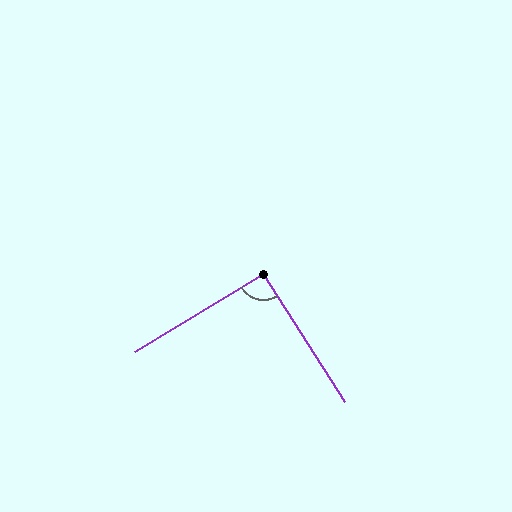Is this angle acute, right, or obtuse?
It is approximately a right angle.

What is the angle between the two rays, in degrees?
Approximately 91 degrees.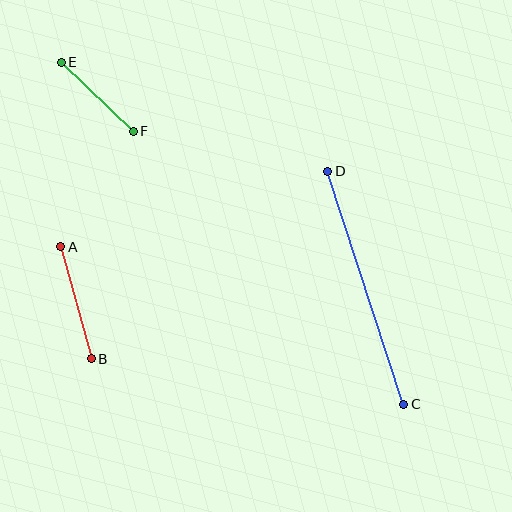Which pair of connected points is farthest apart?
Points C and D are farthest apart.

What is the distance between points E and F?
The distance is approximately 100 pixels.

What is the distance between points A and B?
The distance is approximately 116 pixels.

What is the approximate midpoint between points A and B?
The midpoint is at approximately (76, 303) pixels.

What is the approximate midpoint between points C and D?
The midpoint is at approximately (366, 288) pixels.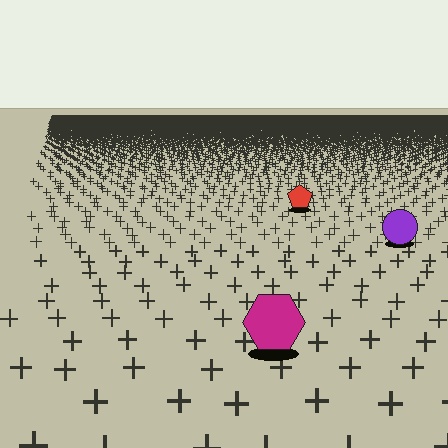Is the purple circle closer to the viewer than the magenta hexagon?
No. The magenta hexagon is closer — you can tell from the texture gradient: the ground texture is coarser near it.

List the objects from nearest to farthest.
From nearest to farthest: the magenta hexagon, the purple circle, the red pentagon.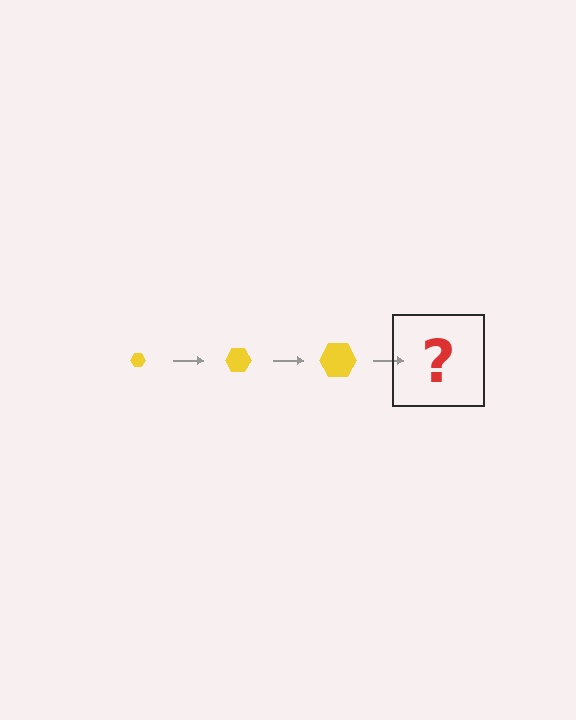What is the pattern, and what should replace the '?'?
The pattern is that the hexagon gets progressively larger each step. The '?' should be a yellow hexagon, larger than the previous one.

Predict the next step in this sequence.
The next step is a yellow hexagon, larger than the previous one.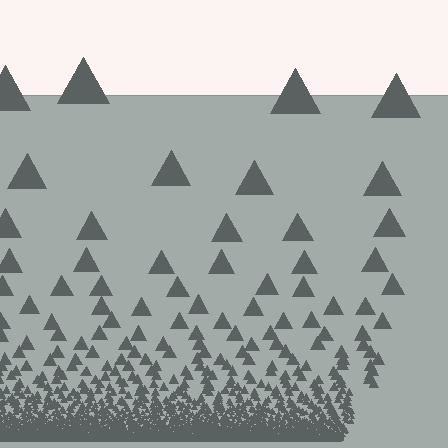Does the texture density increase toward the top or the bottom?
Density increases toward the bottom.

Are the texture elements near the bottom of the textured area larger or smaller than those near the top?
Smaller. The gradient is inverted — elements near the bottom are smaller and denser.